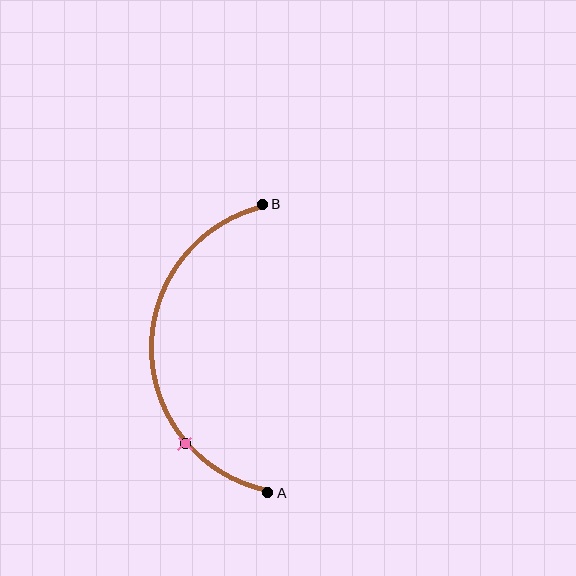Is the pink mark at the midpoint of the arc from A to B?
No. The pink mark lies on the arc but is closer to endpoint A. The arc midpoint would be at the point on the curve equidistant along the arc from both A and B.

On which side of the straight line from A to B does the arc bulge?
The arc bulges to the left of the straight line connecting A and B.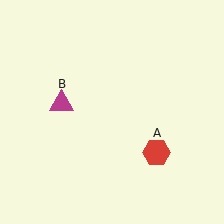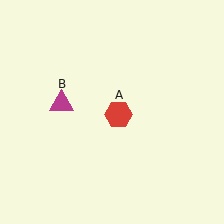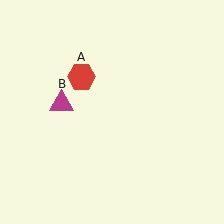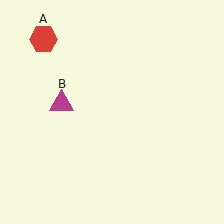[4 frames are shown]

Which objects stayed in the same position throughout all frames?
Magenta triangle (object B) remained stationary.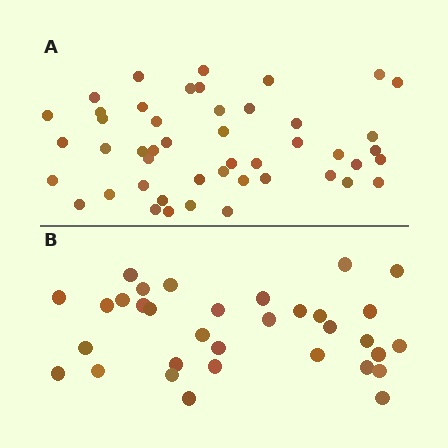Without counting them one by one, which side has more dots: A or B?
Region A (the top region) has more dots.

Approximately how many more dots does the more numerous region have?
Region A has approximately 15 more dots than region B.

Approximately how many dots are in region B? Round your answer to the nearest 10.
About 30 dots. (The exact count is 33, which rounds to 30.)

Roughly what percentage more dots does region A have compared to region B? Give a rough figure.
About 40% more.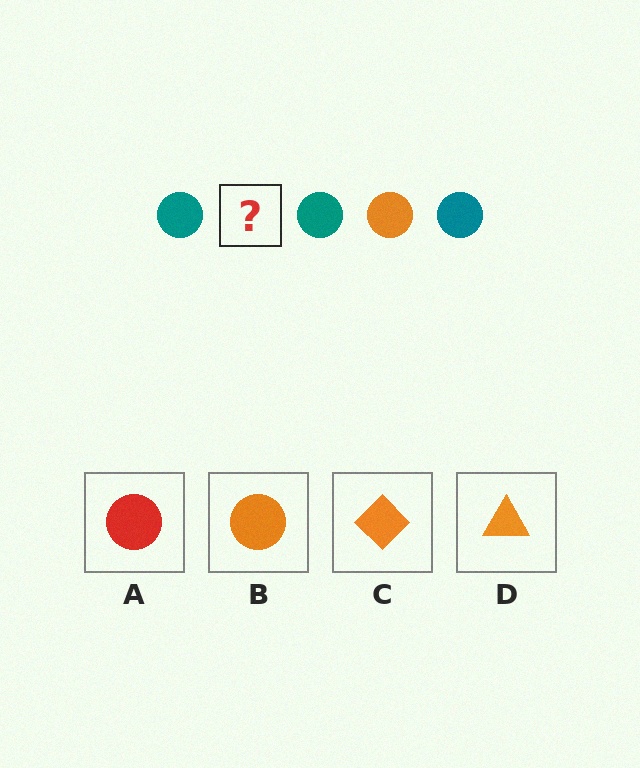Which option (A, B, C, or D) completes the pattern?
B.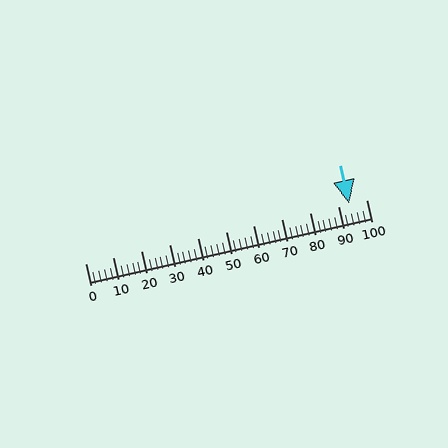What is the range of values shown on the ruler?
The ruler shows values from 0 to 100.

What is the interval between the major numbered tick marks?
The major tick marks are spaced 10 units apart.